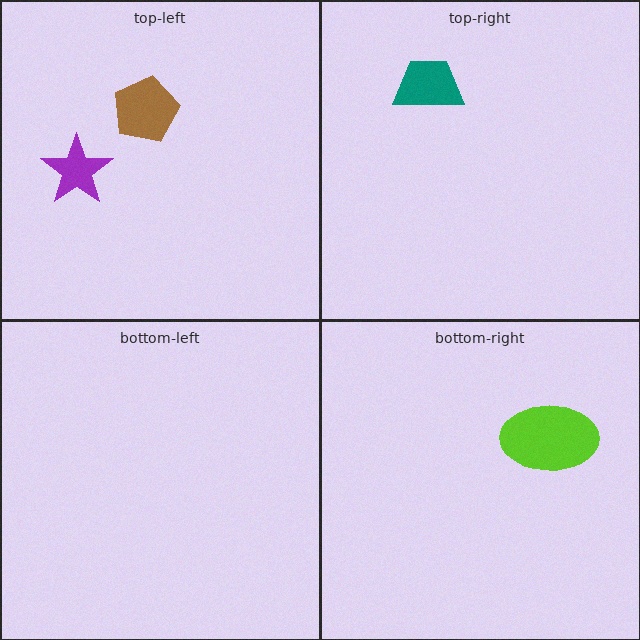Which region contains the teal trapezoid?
The top-right region.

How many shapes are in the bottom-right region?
1.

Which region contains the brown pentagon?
The top-left region.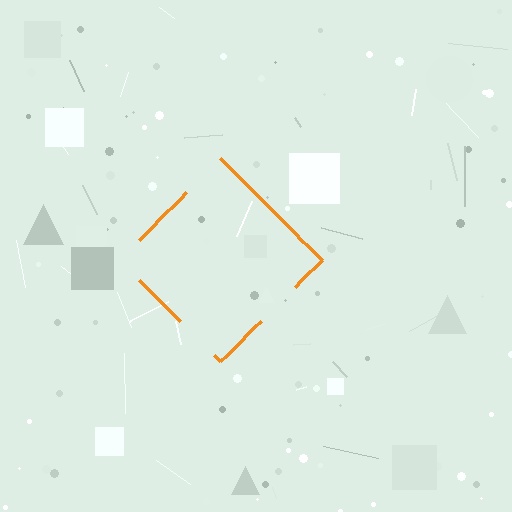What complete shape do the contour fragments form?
The contour fragments form a diamond.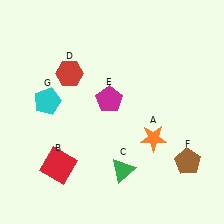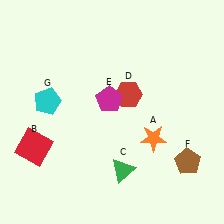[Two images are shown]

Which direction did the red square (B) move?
The red square (B) moved left.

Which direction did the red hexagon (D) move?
The red hexagon (D) moved right.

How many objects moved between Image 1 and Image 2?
2 objects moved between the two images.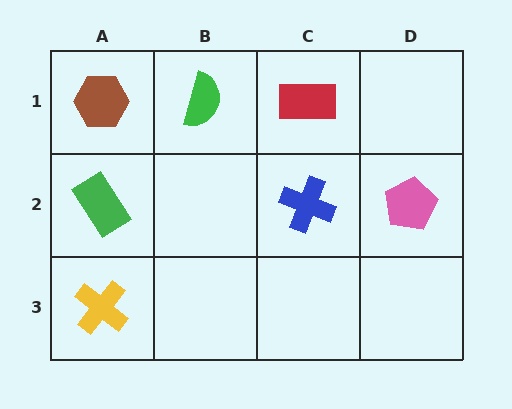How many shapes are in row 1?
3 shapes.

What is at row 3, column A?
A yellow cross.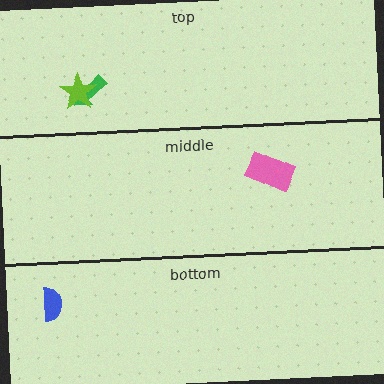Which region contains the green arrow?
The top region.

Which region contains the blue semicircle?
The bottom region.